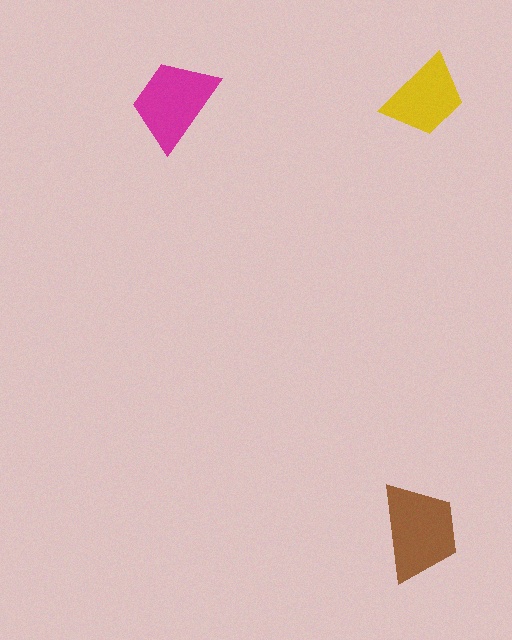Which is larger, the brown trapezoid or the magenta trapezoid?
The brown one.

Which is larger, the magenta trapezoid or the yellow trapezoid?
The magenta one.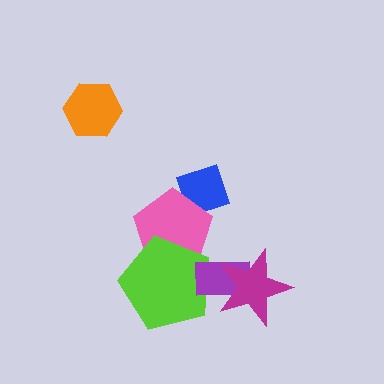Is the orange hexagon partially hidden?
No, no other shape covers it.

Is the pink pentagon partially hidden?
Yes, it is partially covered by another shape.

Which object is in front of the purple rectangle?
The magenta star is in front of the purple rectangle.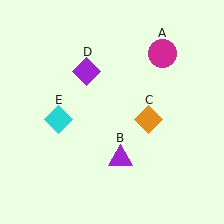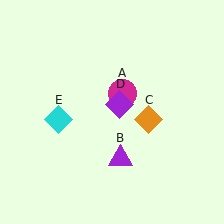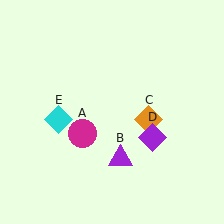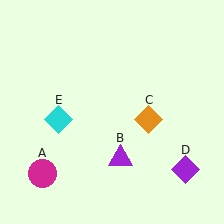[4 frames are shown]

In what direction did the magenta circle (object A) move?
The magenta circle (object A) moved down and to the left.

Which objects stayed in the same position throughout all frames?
Purple triangle (object B) and orange diamond (object C) and cyan diamond (object E) remained stationary.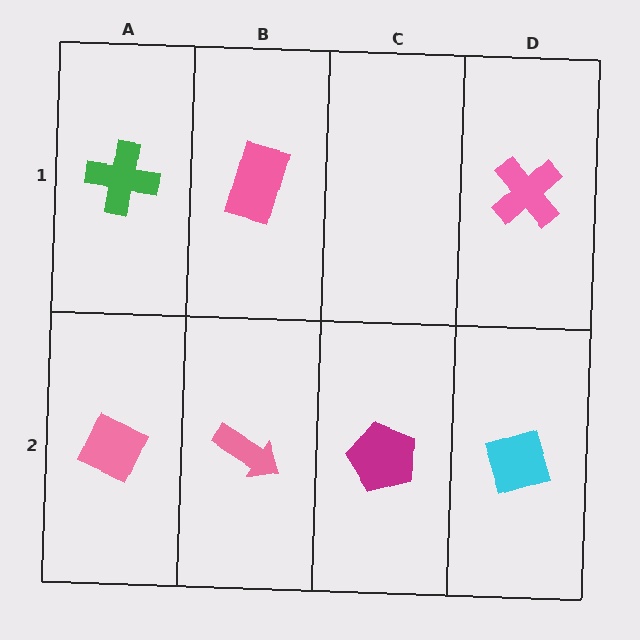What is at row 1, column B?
A pink rectangle.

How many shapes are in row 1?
3 shapes.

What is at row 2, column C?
A magenta pentagon.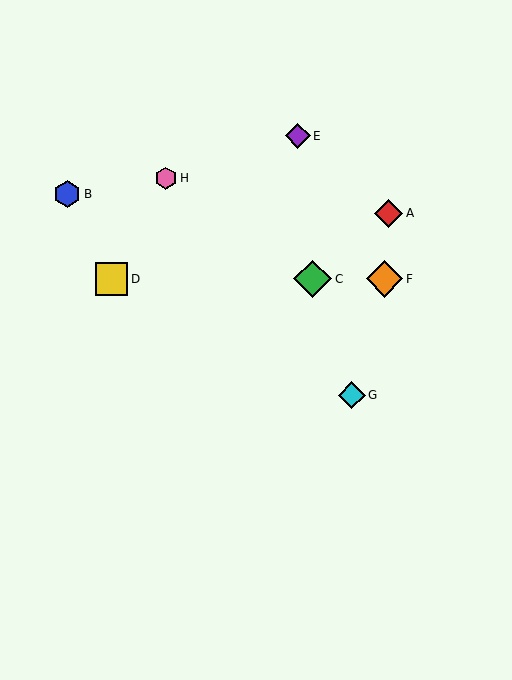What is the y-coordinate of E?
Object E is at y≈136.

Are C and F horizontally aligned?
Yes, both are at y≈279.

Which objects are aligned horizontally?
Objects C, D, F are aligned horizontally.